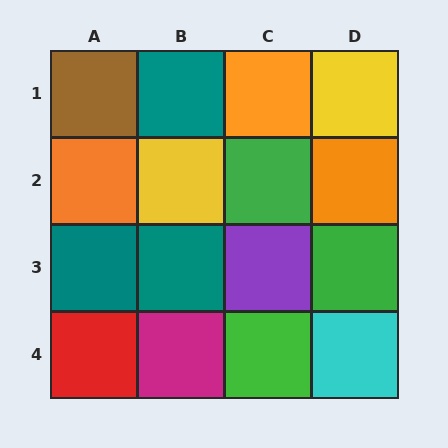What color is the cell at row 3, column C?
Purple.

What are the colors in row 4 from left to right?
Red, magenta, green, cyan.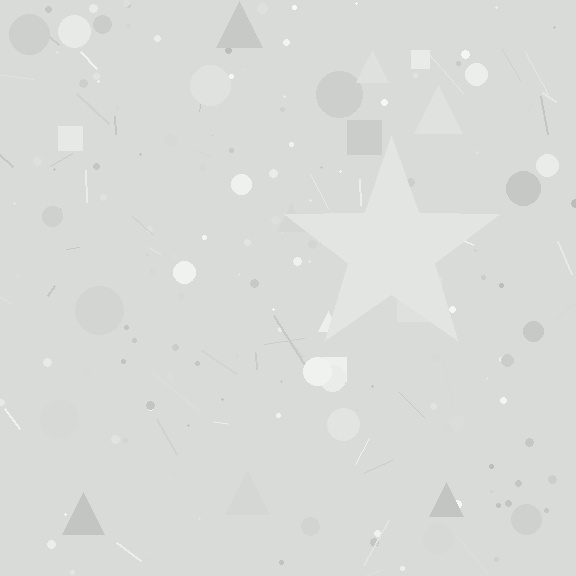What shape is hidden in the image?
A star is hidden in the image.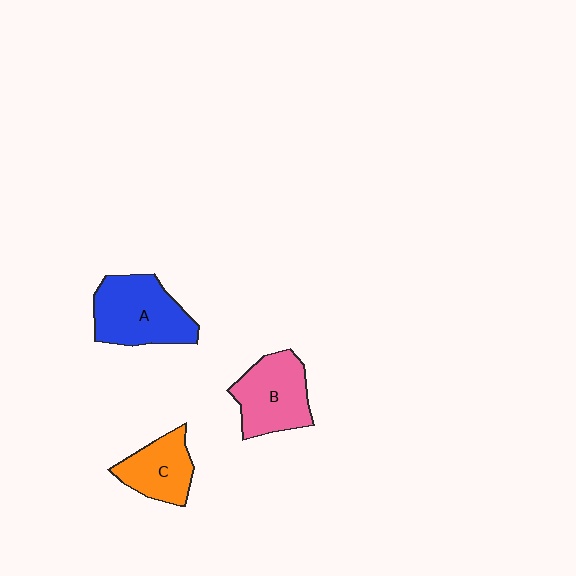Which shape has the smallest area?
Shape C (orange).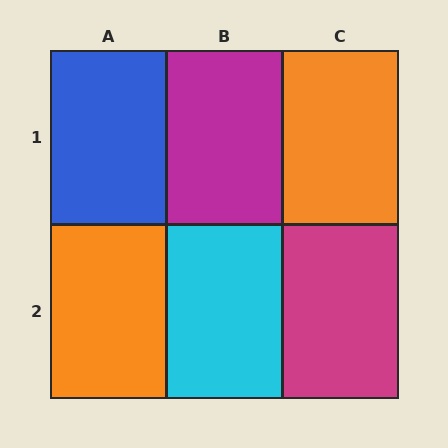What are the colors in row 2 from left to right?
Orange, cyan, magenta.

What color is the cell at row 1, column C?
Orange.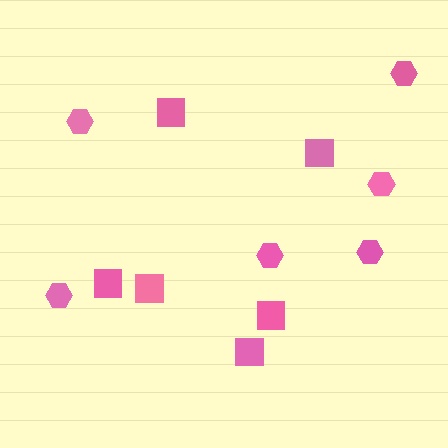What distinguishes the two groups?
There are 2 groups: one group of hexagons (6) and one group of squares (6).